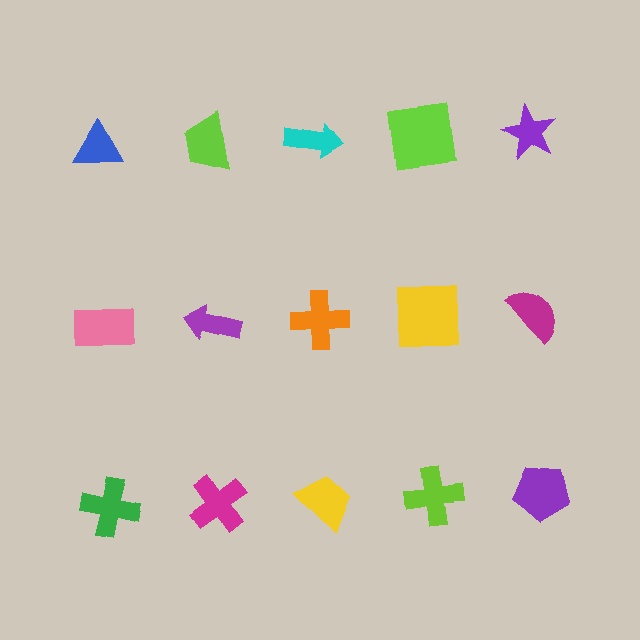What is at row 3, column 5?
A purple pentagon.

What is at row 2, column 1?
A pink rectangle.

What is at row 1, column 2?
A lime trapezoid.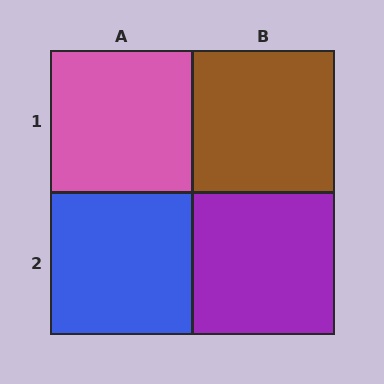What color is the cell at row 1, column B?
Brown.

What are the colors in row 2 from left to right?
Blue, purple.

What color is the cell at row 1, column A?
Pink.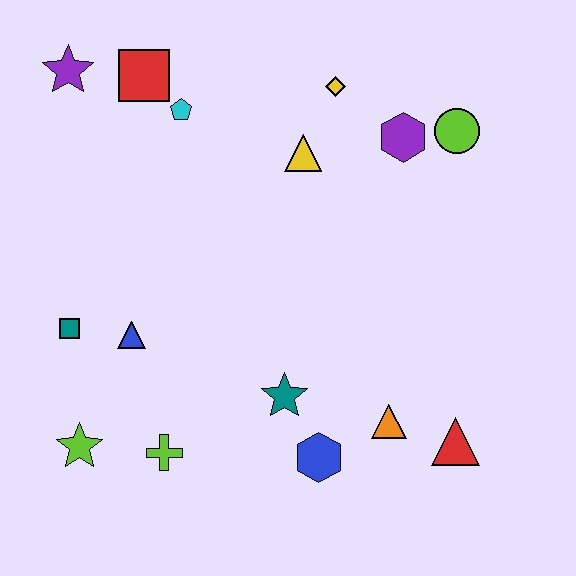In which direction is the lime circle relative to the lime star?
The lime circle is to the right of the lime star.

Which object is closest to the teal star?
The blue hexagon is closest to the teal star.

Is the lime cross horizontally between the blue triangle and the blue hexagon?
Yes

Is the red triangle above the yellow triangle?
No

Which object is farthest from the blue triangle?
The lime circle is farthest from the blue triangle.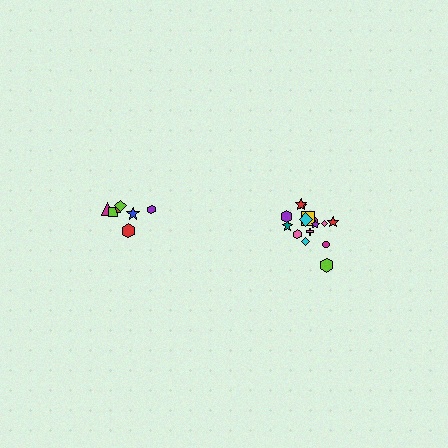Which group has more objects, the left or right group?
The right group.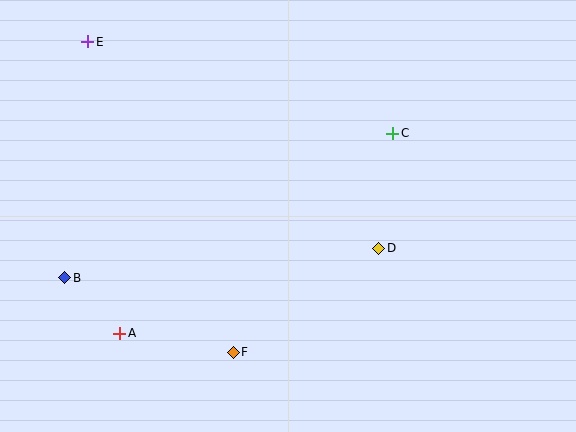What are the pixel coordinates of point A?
Point A is at (120, 333).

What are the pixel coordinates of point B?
Point B is at (65, 278).